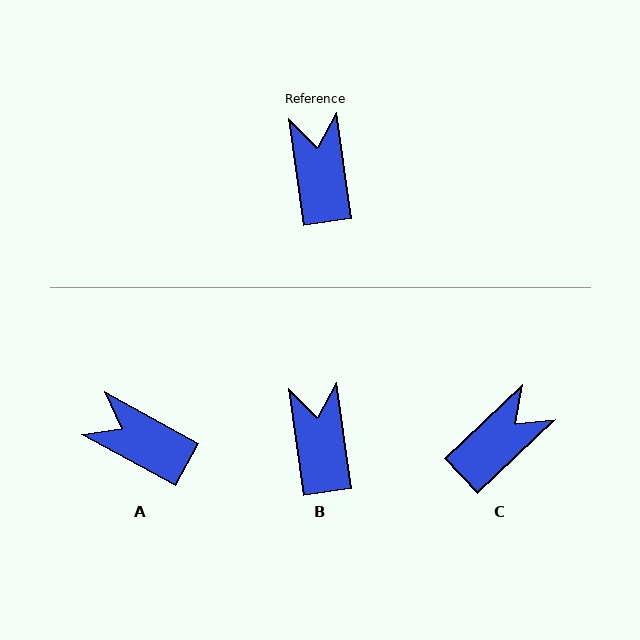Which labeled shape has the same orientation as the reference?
B.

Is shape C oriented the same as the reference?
No, it is off by about 54 degrees.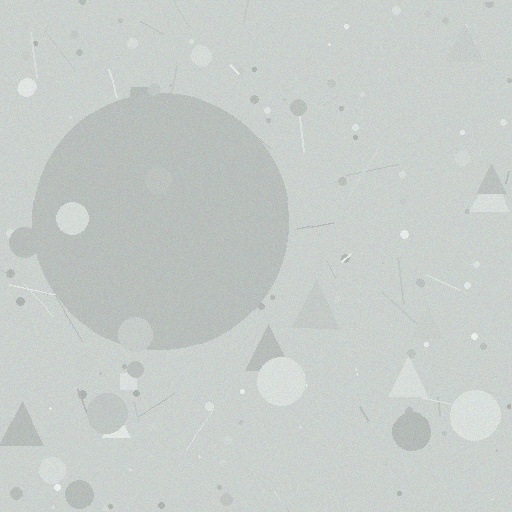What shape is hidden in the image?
A circle is hidden in the image.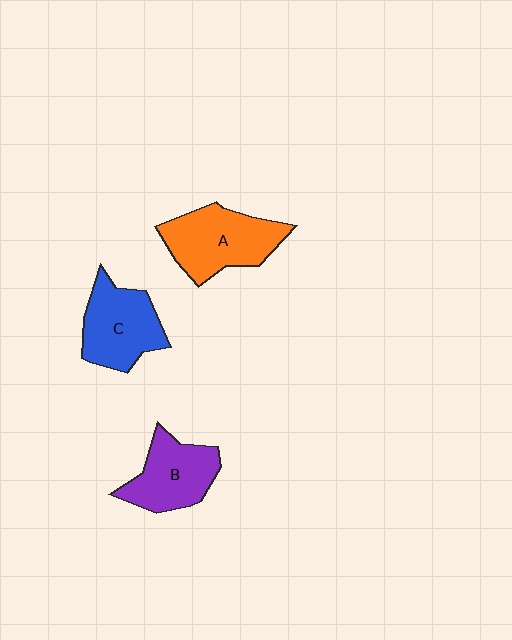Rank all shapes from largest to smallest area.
From largest to smallest: A (orange), C (blue), B (purple).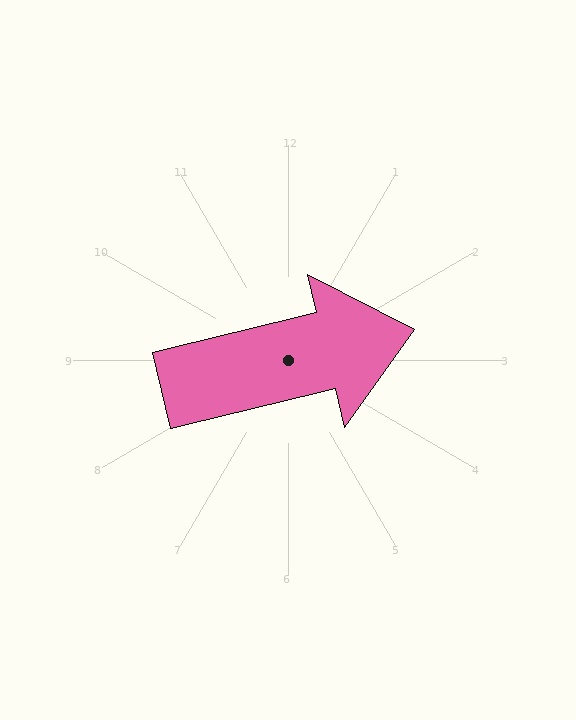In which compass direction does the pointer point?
East.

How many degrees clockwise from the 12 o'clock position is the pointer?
Approximately 77 degrees.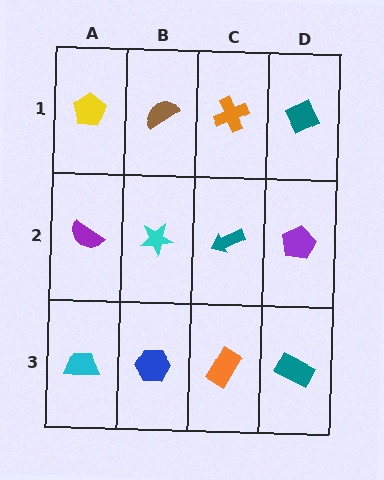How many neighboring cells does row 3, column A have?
2.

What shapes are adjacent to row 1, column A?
A purple semicircle (row 2, column A), a brown semicircle (row 1, column B).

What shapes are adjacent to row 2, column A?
A yellow pentagon (row 1, column A), a cyan trapezoid (row 3, column A), a cyan star (row 2, column B).